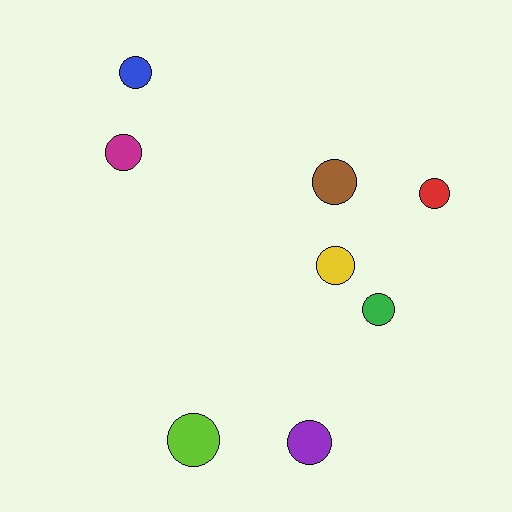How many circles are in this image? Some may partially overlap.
There are 8 circles.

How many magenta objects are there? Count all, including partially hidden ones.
There is 1 magenta object.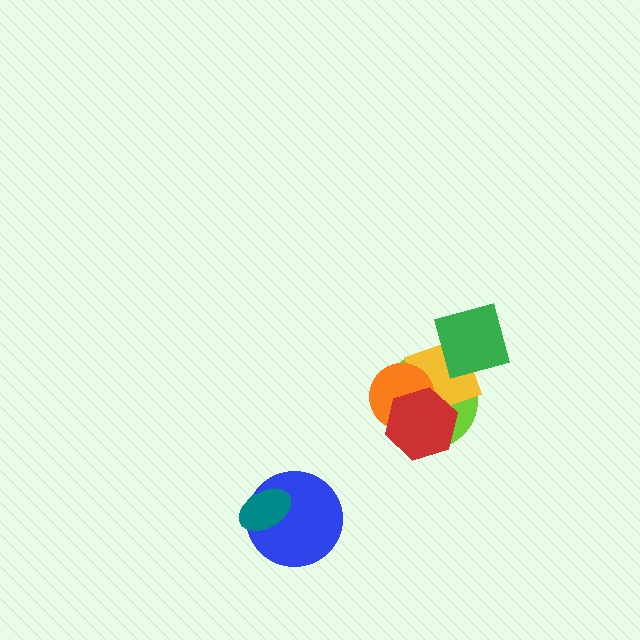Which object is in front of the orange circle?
The red hexagon is in front of the orange circle.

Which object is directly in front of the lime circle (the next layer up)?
The yellow diamond is directly in front of the lime circle.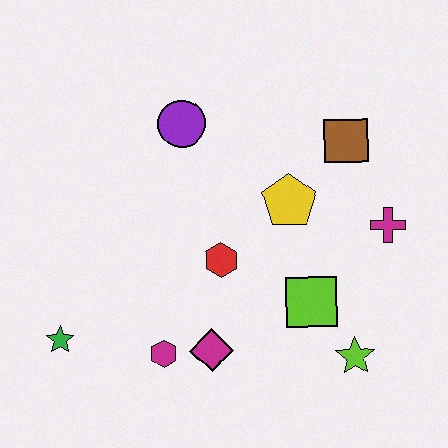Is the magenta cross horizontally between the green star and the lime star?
No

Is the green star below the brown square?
Yes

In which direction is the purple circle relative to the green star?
The purple circle is above the green star.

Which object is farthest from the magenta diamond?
The brown square is farthest from the magenta diamond.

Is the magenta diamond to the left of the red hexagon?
Yes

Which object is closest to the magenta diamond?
The magenta hexagon is closest to the magenta diamond.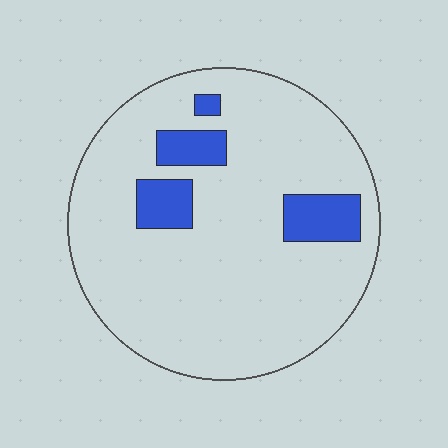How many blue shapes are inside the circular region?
4.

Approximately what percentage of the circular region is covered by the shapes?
Approximately 15%.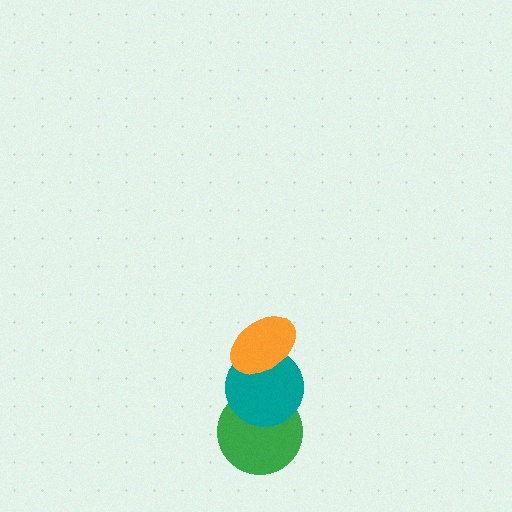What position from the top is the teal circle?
The teal circle is 2nd from the top.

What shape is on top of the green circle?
The teal circle is on top of the green circle.